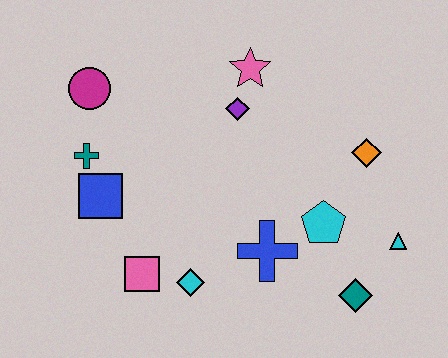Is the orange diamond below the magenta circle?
Yes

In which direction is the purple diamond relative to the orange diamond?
The purple diamond is to the left of the orange diamond.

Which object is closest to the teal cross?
The blue square is closest to the teal cross.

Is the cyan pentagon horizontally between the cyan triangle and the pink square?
Yes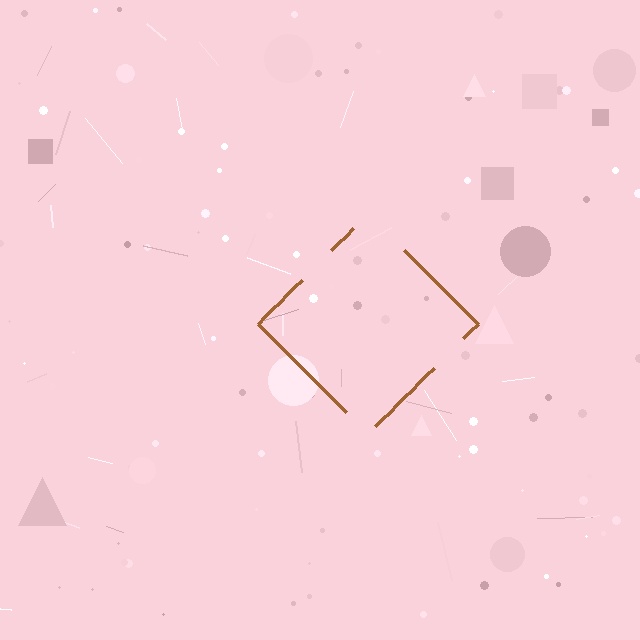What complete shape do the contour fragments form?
The contour fragments form a diamond.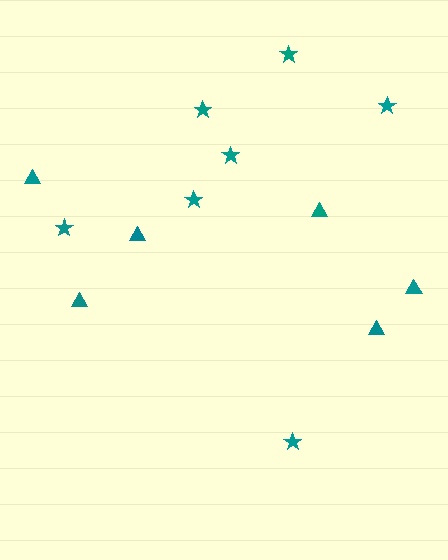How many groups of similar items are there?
There are 2 groups: one group of triangles (6) and one group of stars (7).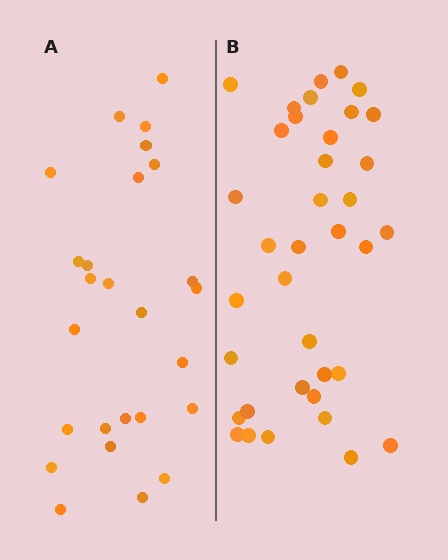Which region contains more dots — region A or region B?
Region B (the right region) has more dots.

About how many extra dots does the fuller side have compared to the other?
Region B has roughly 12 or so more dots than region A.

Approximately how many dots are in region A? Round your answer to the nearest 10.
About 30 dots. (The exact count is 26, which rounds to 30.)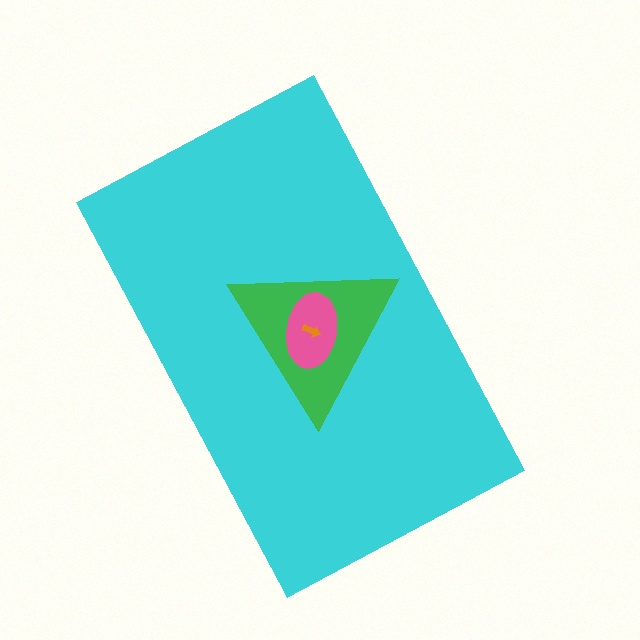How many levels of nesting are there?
4.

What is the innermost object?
The orange arrow.